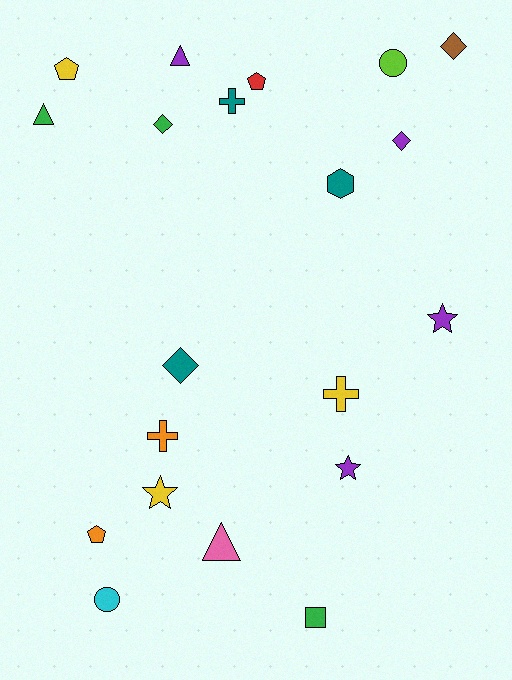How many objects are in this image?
There are 20 objects.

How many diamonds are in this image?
There are 4 diamonds.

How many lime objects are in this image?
There is 1 lime object.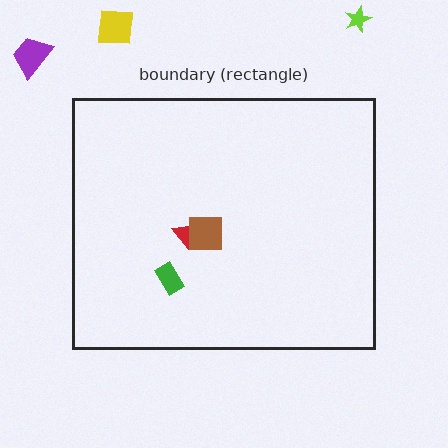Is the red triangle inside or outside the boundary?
Inside.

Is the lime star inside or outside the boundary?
Outside.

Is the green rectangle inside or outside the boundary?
Inside.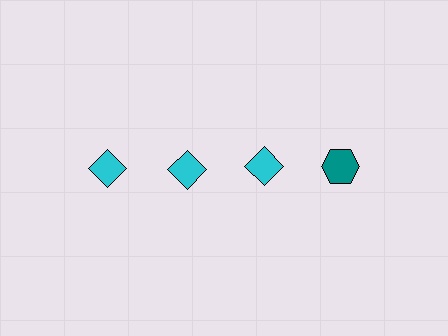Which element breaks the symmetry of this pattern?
The teal hexagon in the top row, second from right column breaks the symmetry. All other shapes are cyan diamonds.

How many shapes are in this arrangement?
There are 4 shapes arranged in a grid pattern.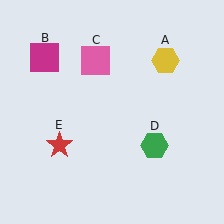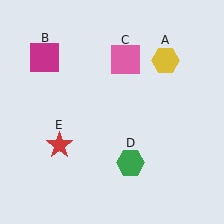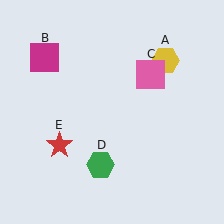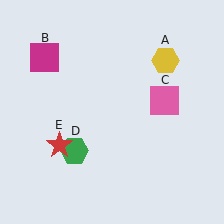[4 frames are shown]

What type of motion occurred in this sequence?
The pink square (object C), green hexagon (object D) rotated clockwise around the center of the scene.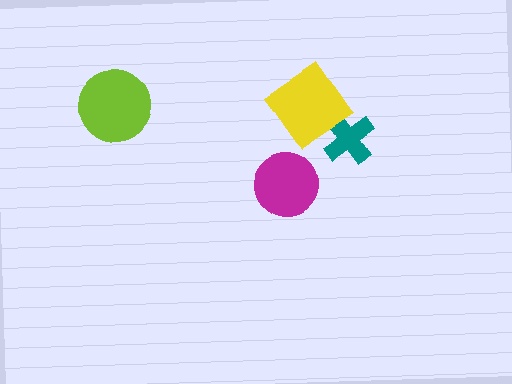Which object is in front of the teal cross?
The yellow diamond is in front of the teal cross.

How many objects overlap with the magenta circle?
0 objects overlap with the magenta circle.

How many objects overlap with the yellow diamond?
1 object overlaps with the yellow diamond.